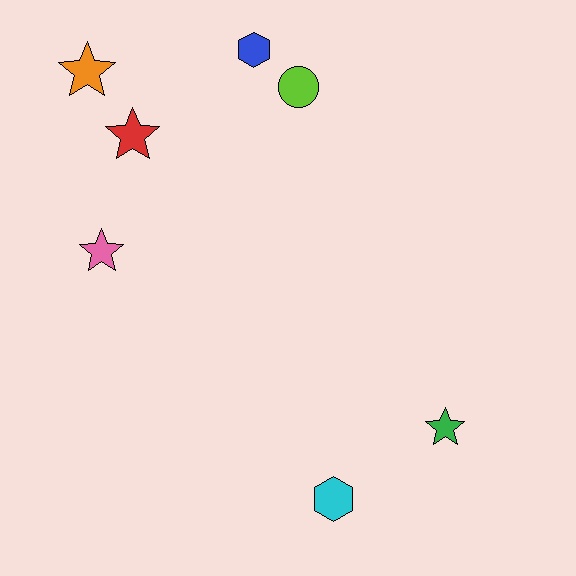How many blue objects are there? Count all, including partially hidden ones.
There is 1 blue object.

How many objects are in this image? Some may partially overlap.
There are 7 objects.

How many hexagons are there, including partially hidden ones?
There are 2 hexagons.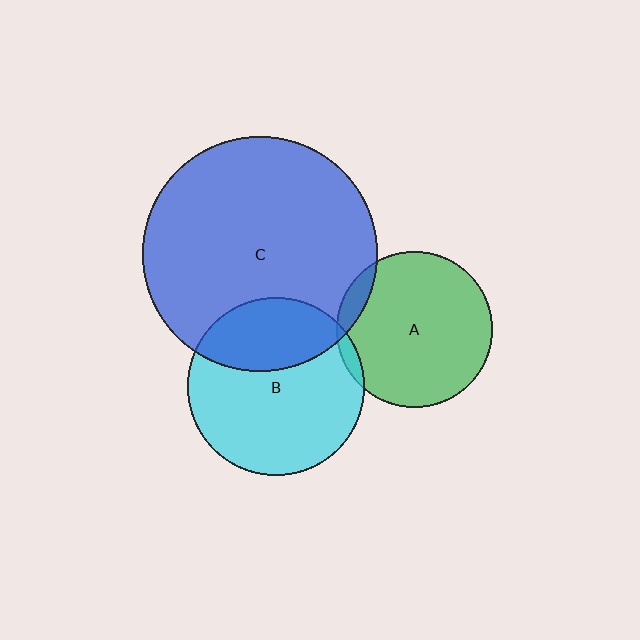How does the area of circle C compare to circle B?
Approximately 1.8 times.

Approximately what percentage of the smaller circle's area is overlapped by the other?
Approximately 10%.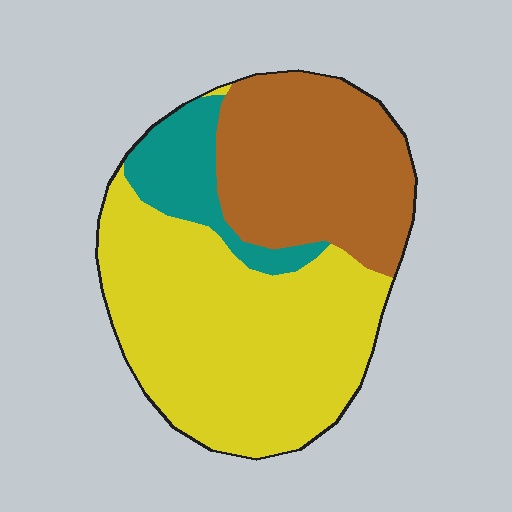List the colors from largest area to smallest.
From largest to smallest: yellow, brown, teal.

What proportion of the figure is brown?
Brown covers about 35% of the figure.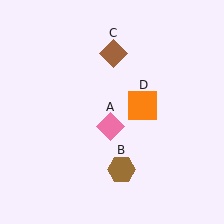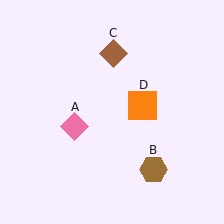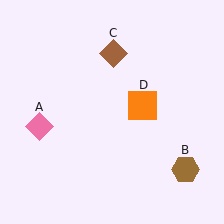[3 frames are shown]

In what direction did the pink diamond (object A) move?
The pink diamond (object A) moved left.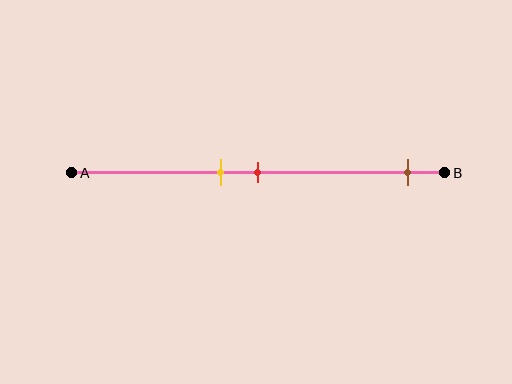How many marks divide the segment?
There are 3 marks dividing the segment.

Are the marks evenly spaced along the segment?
No, the marks are not evenly spaced.